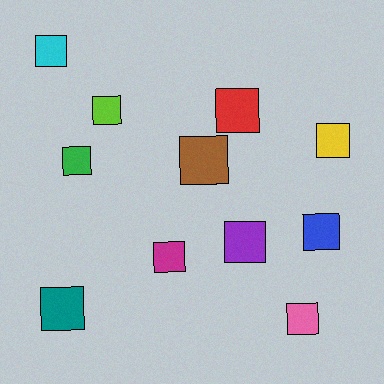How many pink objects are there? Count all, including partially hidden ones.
There is 1 pink object.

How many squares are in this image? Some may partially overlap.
There are 11 squares.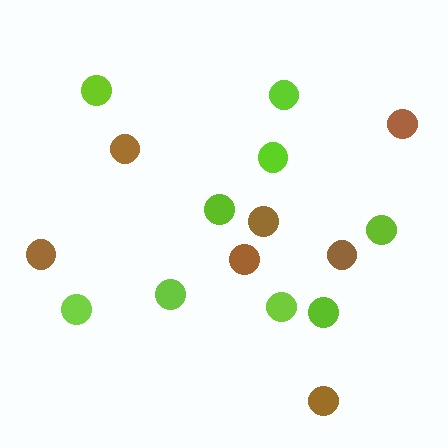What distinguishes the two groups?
There are 2 groups: one group of brown circles (7) and one group of lime circles (9).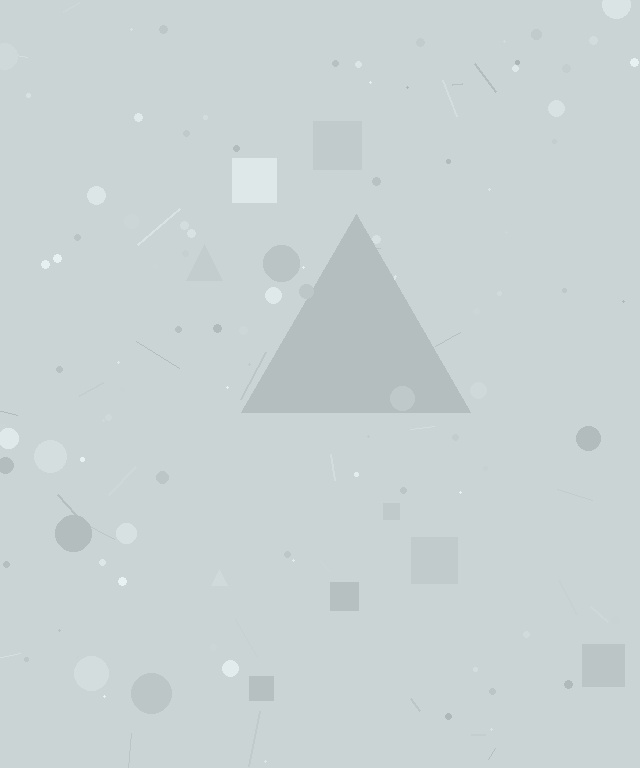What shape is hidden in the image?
A triangle is hidden in the image.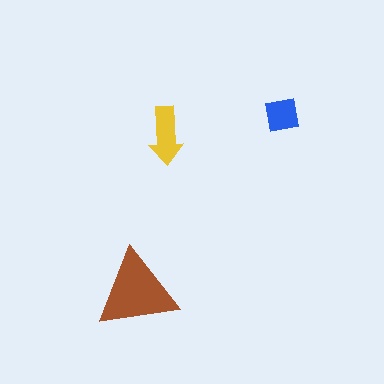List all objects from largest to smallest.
The brown triangle, the yellow arrow, the blue square.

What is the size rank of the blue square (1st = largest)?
3rd.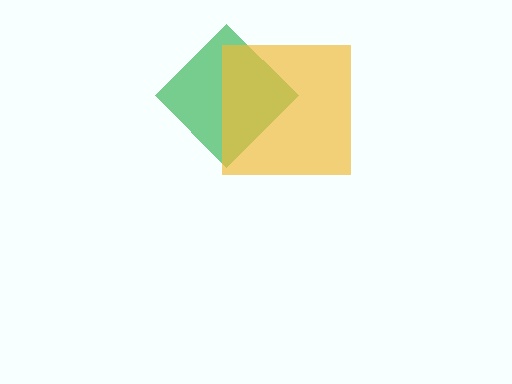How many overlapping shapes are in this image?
There are 2 overlapping shapes in the image.